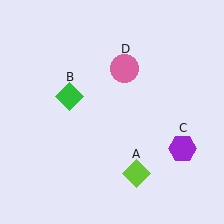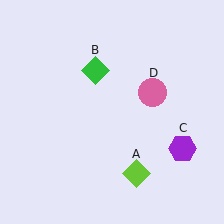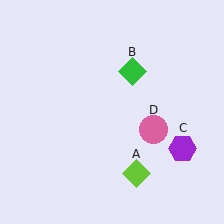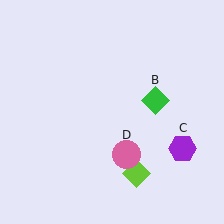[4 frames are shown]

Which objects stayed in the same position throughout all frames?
Lime diamond (object A) and purple hexagon (object C) remained stationary.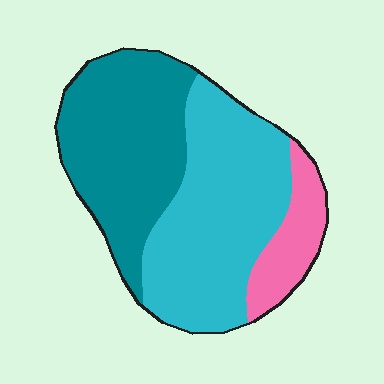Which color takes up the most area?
Cyan, at roughly 45%.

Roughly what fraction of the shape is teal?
Teal takes up between a third and a half of the shape.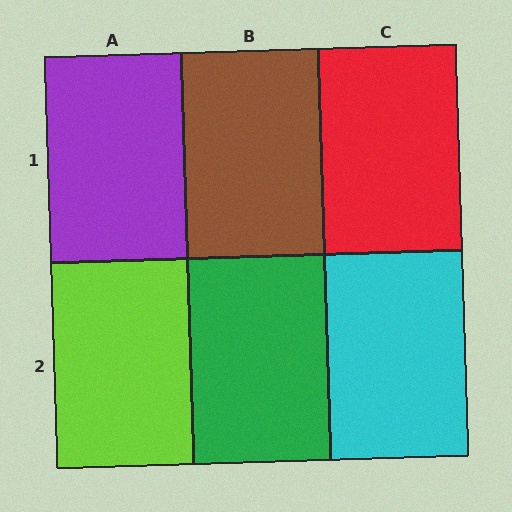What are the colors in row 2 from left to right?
Lime, green, cyan.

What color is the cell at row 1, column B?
Brown.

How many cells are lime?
1 cell is lime.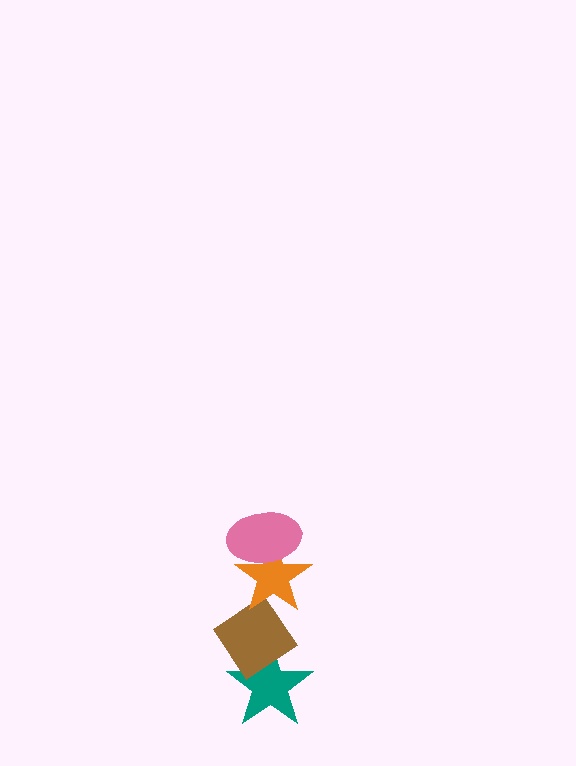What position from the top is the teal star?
The teal star is 4th from the top.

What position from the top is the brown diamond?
The brown diamond is 3rd from the top.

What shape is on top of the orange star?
The pink ellipse is on top of the orange star.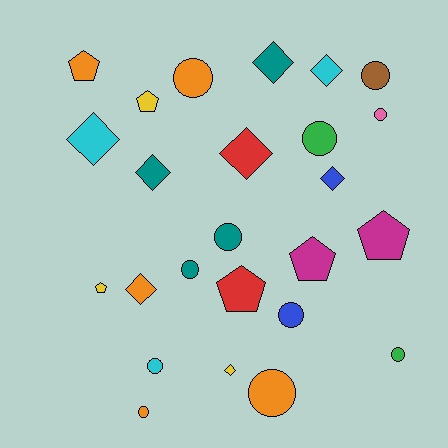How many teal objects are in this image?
There are 4 teal objects.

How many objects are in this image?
There are 25 objects.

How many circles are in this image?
There are 11 circles.